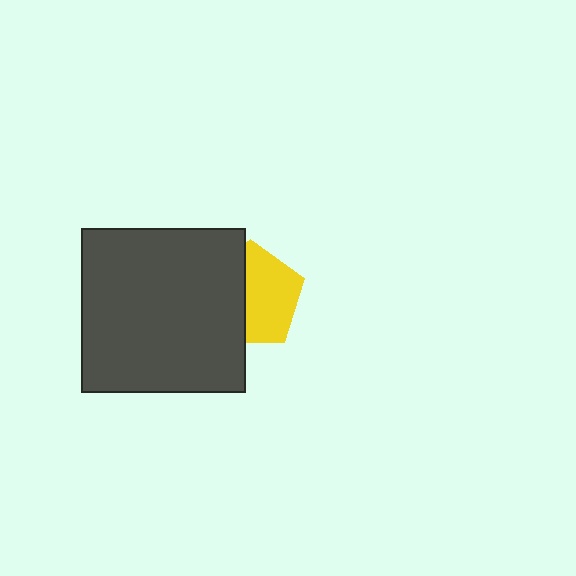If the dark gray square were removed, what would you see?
You would see the complete yellow pentagon.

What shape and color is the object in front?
The object in front is a dark gray square.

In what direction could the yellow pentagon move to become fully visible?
The yellow pentagon could move right. That would shift it out from behind the dark gray square entirely.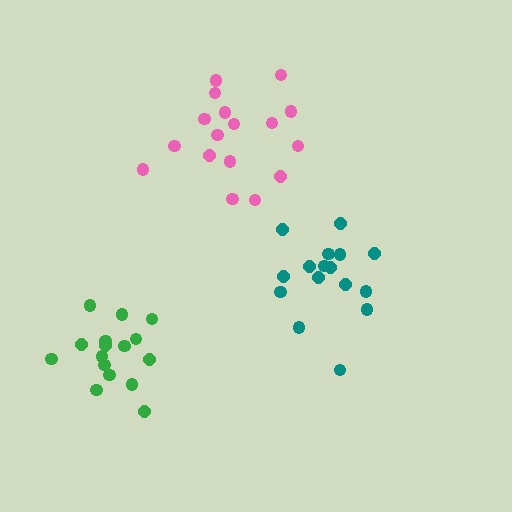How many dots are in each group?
Group 1: 16 dots, Group 2: 17 dots, Group 3: 16 dots (49 total).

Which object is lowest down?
The green cluster is bottommost.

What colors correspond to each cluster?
The clusters are colored: green, pink, teal.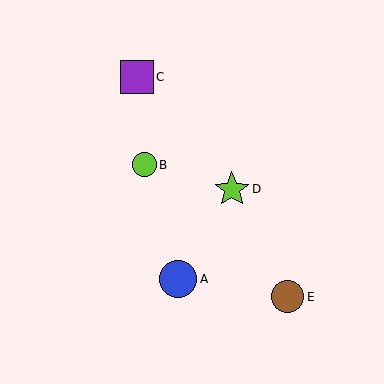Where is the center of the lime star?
The center of the lime star is at (232, 189).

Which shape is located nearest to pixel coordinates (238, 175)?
The lime star (labeled D) at (232, 189) is nearest to that location.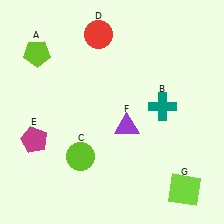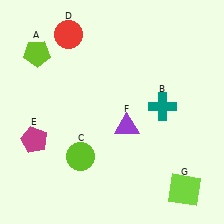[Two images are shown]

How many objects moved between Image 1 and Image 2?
1 object moved between the two images.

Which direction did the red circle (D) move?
The red circle (D) moved left.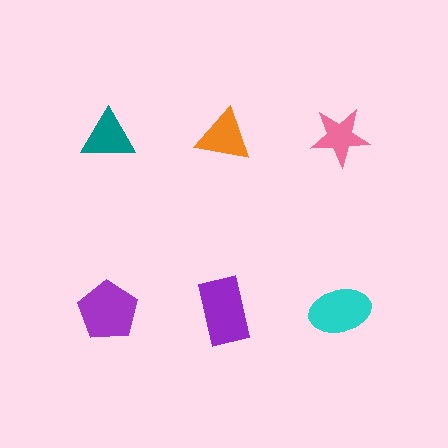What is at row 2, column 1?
A purple pentagon.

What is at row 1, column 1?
A teal triangle.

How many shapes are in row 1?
3 shapes.